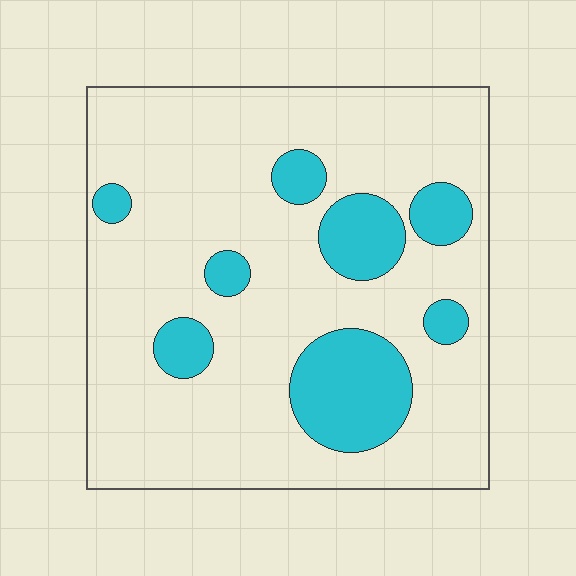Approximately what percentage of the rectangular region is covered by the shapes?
Approximately 20%.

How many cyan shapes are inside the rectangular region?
8.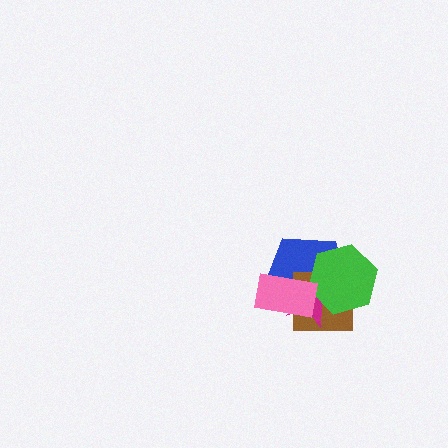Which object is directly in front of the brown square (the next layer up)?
The magenta star is directly in front of the brown square.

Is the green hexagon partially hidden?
No, no other shape covers it.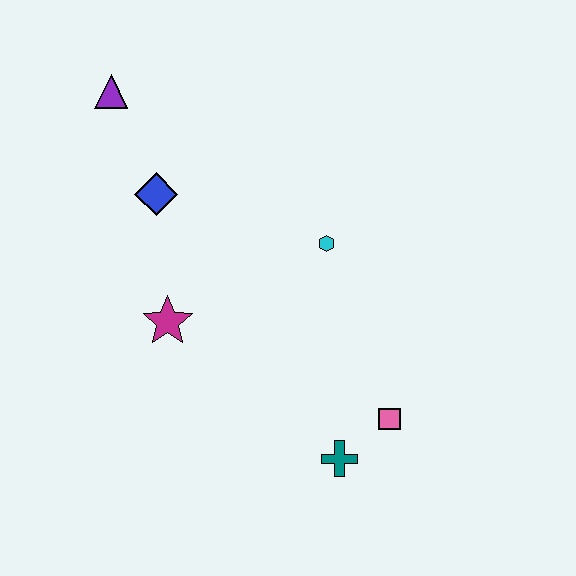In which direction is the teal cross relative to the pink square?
The teal cross is to the left of the pink square.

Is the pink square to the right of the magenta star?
Yes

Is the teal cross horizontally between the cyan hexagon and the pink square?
Yes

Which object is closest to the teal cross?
The pink square is closest to the teal cross.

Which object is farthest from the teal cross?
The purple triangle is farthest from the teal cross.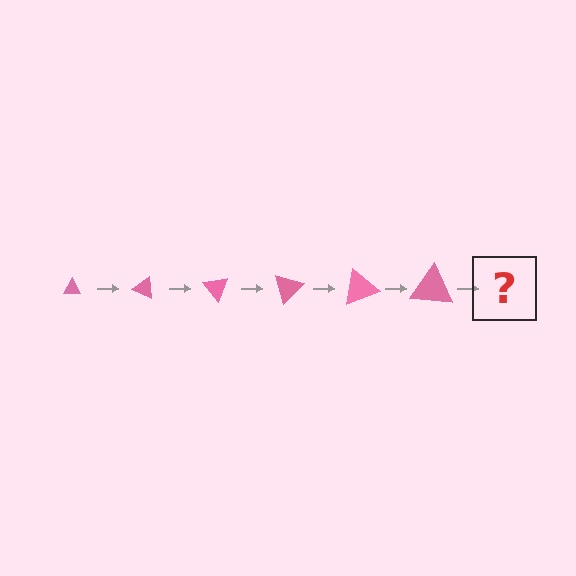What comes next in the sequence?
The next element should be a triangle, larger than the previous one and rotated 150 degrees from the start.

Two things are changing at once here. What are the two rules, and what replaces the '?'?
The two rules are that the triangle grows larger each step and it rotates 25 degrees each step. The '?' should be a triangle, larger than the previous one and rotated 150 degrees from the start.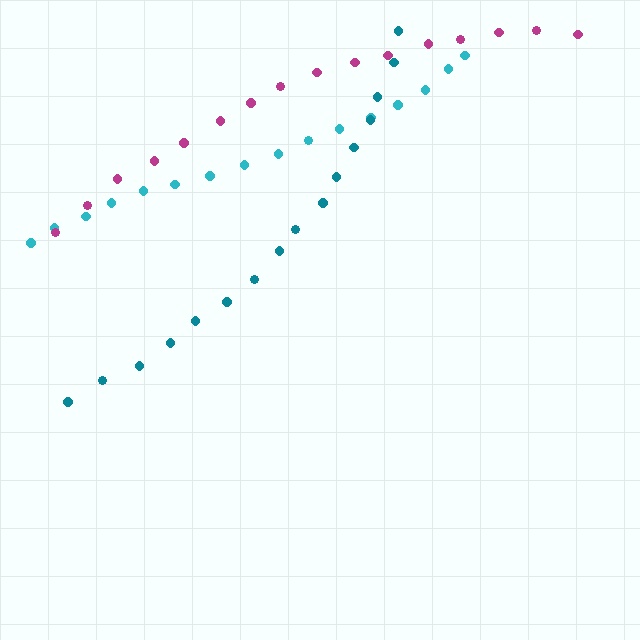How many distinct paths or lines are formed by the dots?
There are 3 distinct paths.